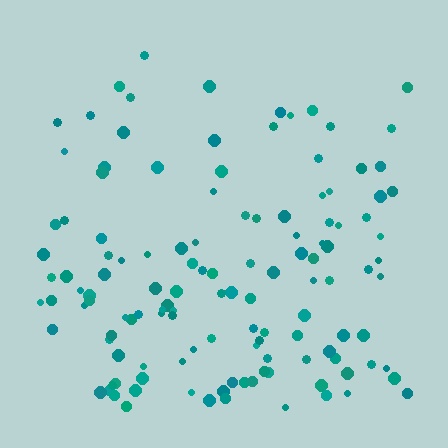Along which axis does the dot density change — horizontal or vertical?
Vertical.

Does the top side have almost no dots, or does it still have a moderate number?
Still a moderate number, just noticeably fewer than the bottom.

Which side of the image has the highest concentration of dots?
The bottom.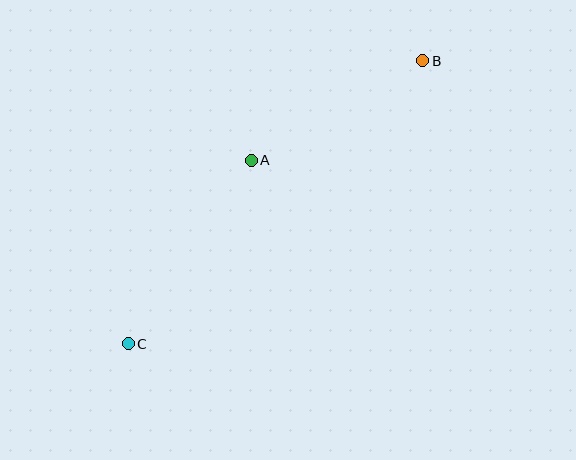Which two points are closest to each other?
Points A and B are closest to each other.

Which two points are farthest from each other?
Points B and C are farthest from each other.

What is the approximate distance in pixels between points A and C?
The distance between A and C is approximately 221 pixels.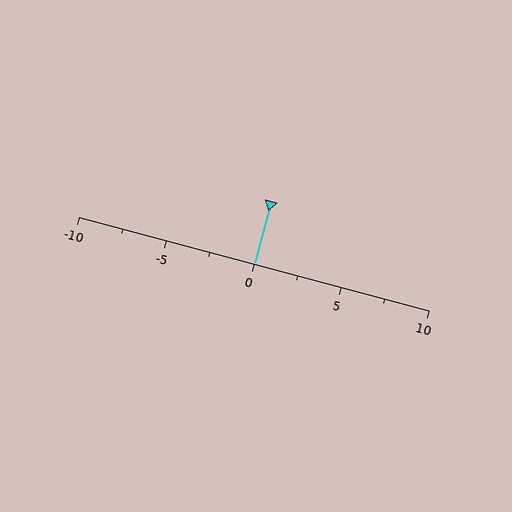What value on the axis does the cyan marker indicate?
The marker indicates approximately 0.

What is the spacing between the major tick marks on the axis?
The major ticks are spaced 5 apart.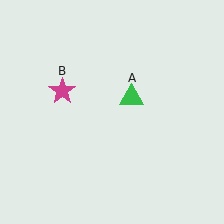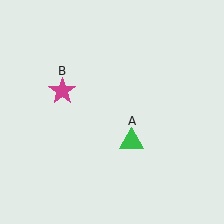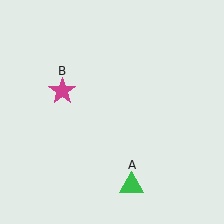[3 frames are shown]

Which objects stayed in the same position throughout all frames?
Magenta star (object B) remained stationary.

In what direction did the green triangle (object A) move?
The green triangle (object A) moved down.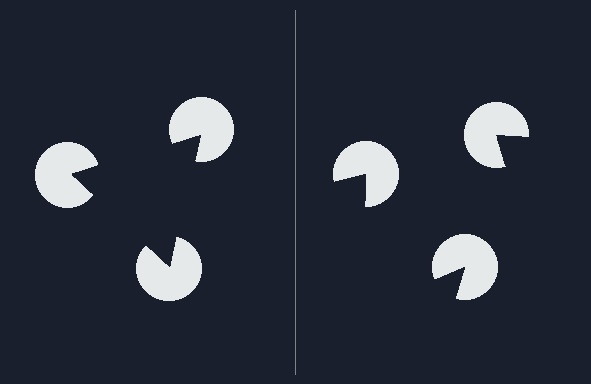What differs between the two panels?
The pac-man discs are positioned identically on both sides; only the wedge orientations differ. On the left they align to a triangle; on the right they are misaligned.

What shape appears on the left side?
An illusory triangle.